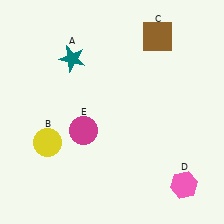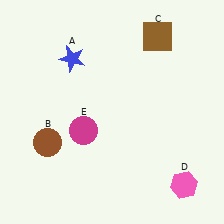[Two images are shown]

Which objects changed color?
A changed from teal to blue. B changed from yellow to brown.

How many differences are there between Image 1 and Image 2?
There are 2 differences between the two images.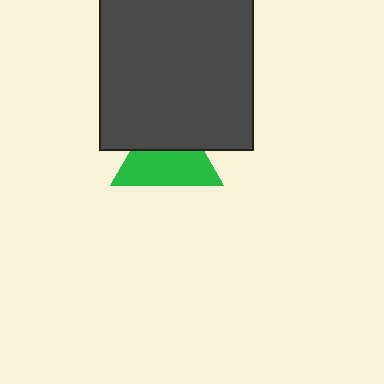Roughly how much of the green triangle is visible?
About half of it is visible (roughly 57%).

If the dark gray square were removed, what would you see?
You would see the complete green triangle.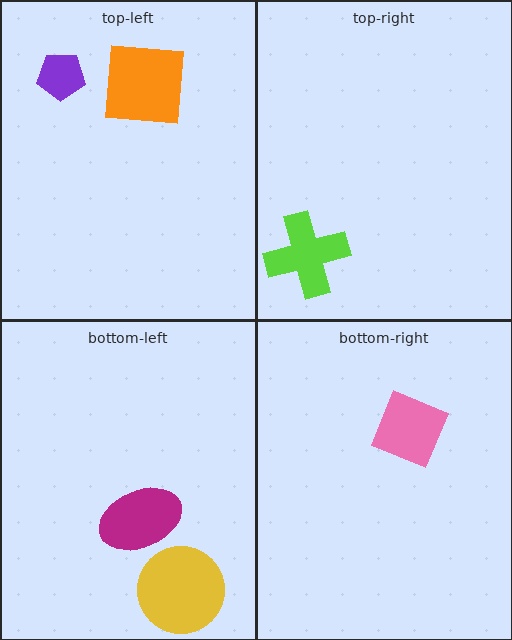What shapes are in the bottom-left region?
The yellow circle, the magenta ellipse.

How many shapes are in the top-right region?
1.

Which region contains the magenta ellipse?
The bottom-left region.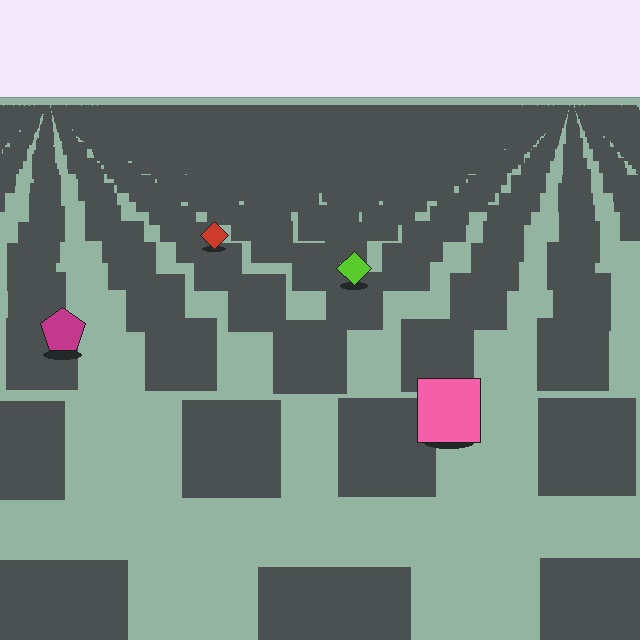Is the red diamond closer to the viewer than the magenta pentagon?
No. The magenta pentagon is closer — you can tell from the texture gradient: the ground texture is coarser near it.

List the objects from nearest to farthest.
From nearest to farthest: the pink square, the magenta pentagon, the lime diamond, the red diamond.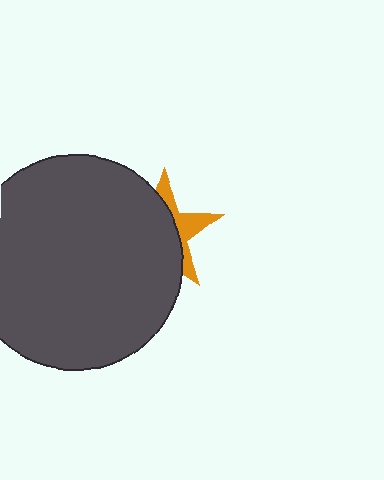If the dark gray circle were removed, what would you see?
You would see the complete orange star.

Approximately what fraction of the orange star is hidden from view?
Roughly 68% of the orange star is hidden behind the dark gray circle.